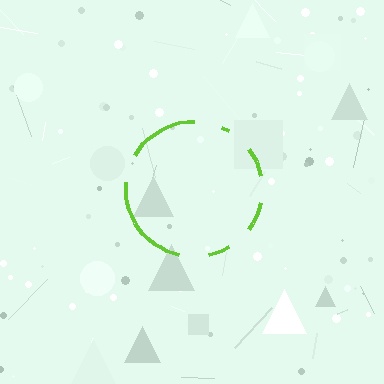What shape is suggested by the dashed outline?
The dashed outline suggests a circle.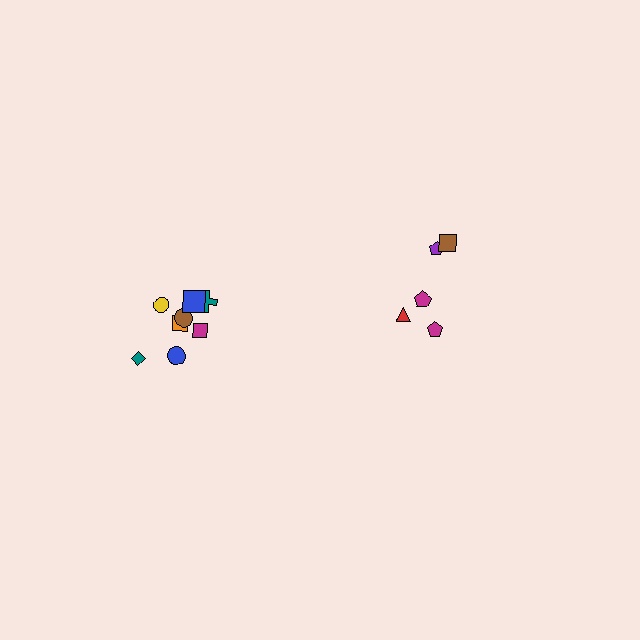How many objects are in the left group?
There are 8 objects.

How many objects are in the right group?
There are 5 objects.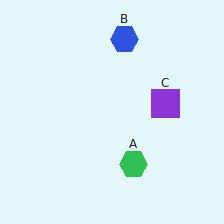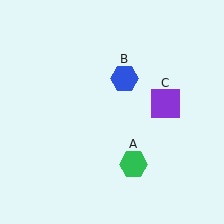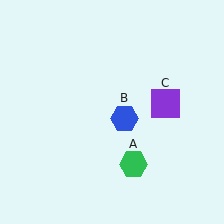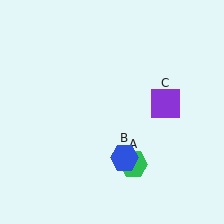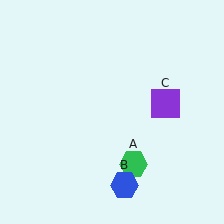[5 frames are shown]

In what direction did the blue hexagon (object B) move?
The blue hexagon (object B) moved down.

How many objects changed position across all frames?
1 object changed position: blue hexagon (object B).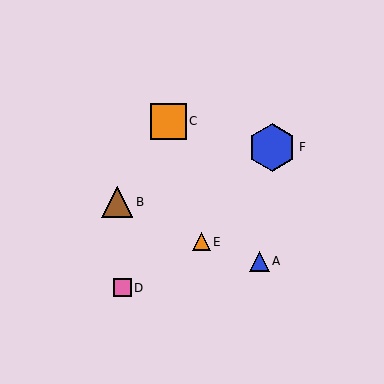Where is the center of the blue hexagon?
The center of the blue hexagon is at (272, 147).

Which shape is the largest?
The blue hexagon (labeled F) is the largest.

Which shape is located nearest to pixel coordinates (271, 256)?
The blue triangle (labeled A) at (259, 261) is nearest to that location.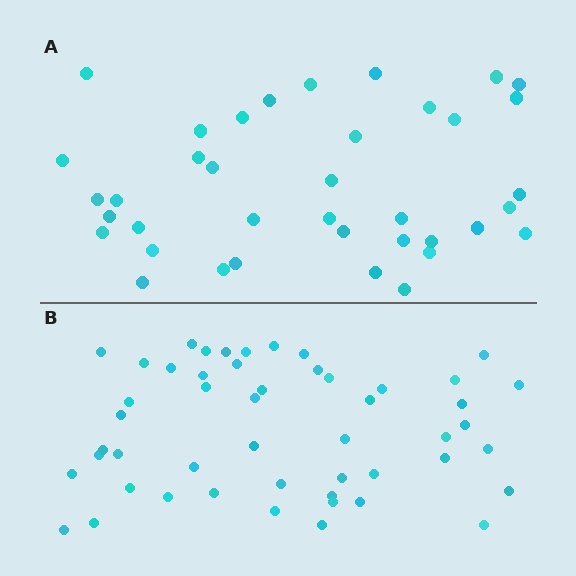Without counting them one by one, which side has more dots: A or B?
Region B (the bottom region) has more dots.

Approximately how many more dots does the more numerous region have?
Region B has roughly 12 or so more dots than region A.